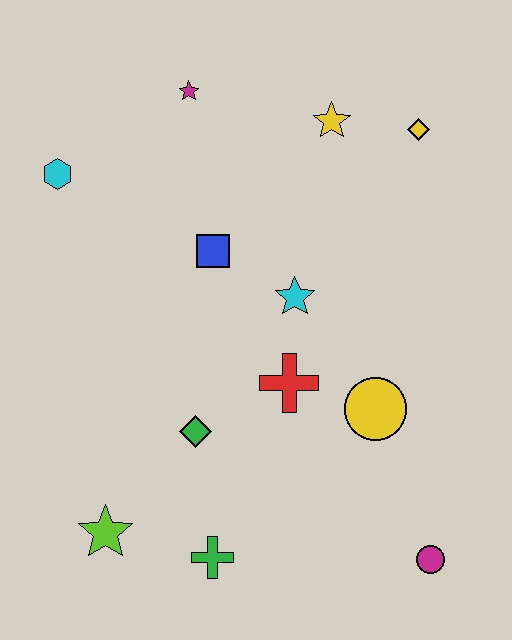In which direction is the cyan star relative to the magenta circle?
The cyan star is above the magenta circle.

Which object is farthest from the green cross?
The yellow diamond is farthest from the green cross.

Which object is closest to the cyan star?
The red cross is closest to the cyan star.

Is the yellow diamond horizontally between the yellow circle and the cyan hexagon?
No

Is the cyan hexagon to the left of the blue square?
Yes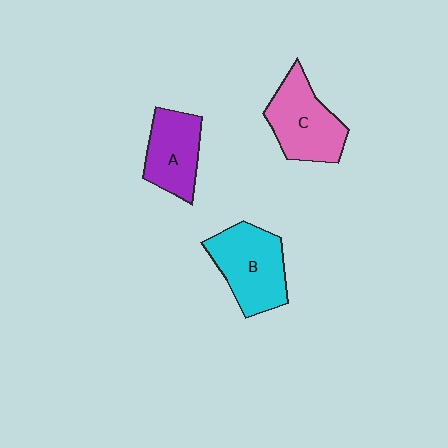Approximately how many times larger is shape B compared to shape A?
Approximately 1.3 times.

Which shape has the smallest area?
Shape A (purple).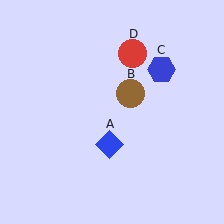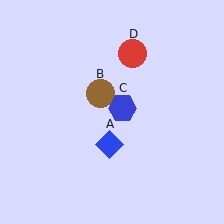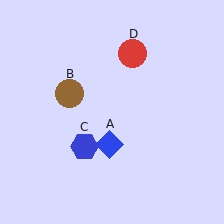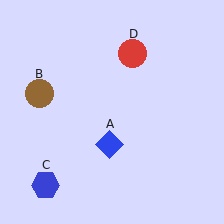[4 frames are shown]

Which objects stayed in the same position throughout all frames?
Blue diamond (object A) and red circle (object D) remained stationary.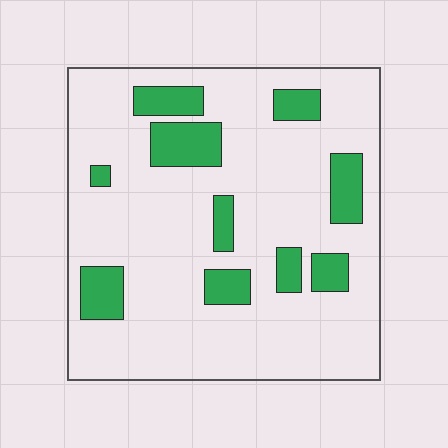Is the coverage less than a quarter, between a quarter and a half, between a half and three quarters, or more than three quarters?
Less than a quarter.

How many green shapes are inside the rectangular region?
10.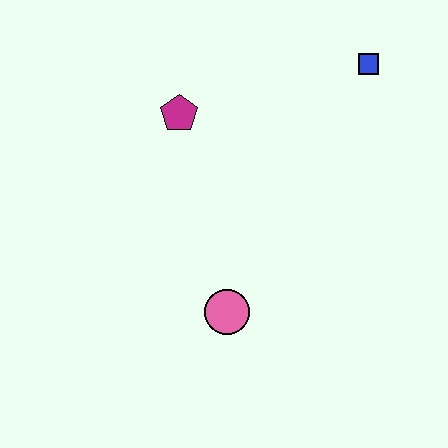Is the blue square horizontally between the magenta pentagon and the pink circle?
No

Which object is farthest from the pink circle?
The blue square is farthest from the pink circle.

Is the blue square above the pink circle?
Yes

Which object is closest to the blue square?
The magenta pentagon is closest to the blue square.